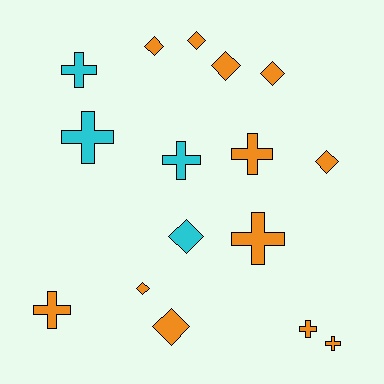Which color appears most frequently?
Orange, with 12 objects.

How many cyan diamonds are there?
There is 1 cyan diamond.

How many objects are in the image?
There are 16 objects.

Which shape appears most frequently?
Cross, with 8 objects.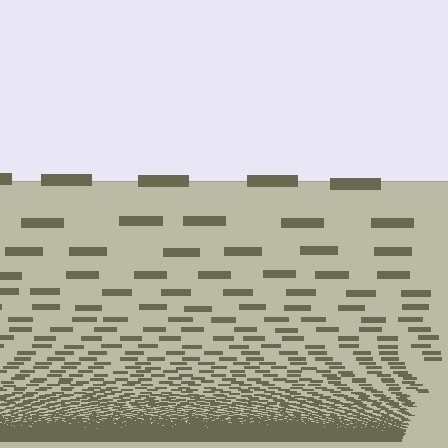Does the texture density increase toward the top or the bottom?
Density increases toward the bottom.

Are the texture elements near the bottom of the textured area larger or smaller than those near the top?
Smaller. The gradient is inverted — elements near the bottom are smaller and denser.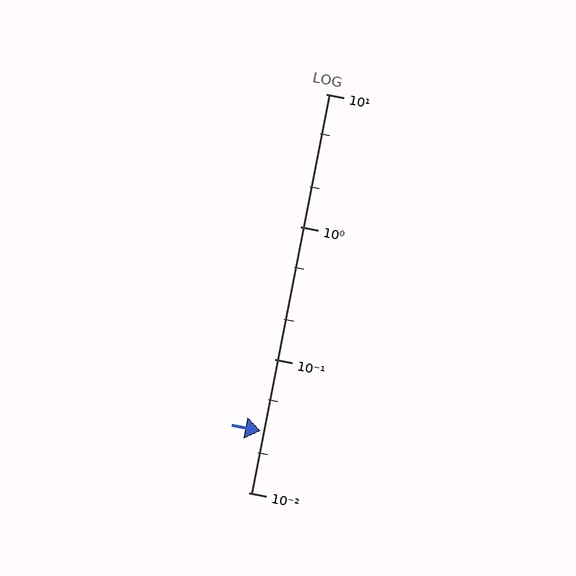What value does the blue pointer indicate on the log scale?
The pointer indicates approximately 0.029.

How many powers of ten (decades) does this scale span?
The scale spans 3 decades, from 0.01 to 10.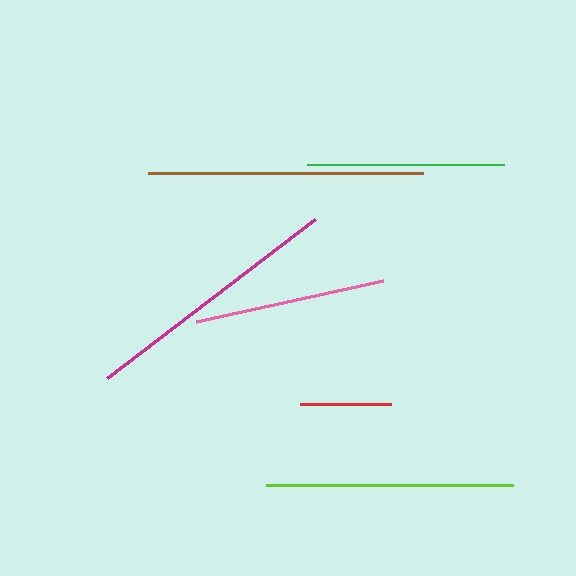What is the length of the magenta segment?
The magenta segment is approximately 262 pixels long.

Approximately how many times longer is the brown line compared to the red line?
The brown line is approximately 3.0 times the length of the red line.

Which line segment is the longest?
The brown line is the longest at approximately 275 pixels.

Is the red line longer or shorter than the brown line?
The brown line is longer than the red line.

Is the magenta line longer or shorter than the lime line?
The magenta line is longer than the lime line.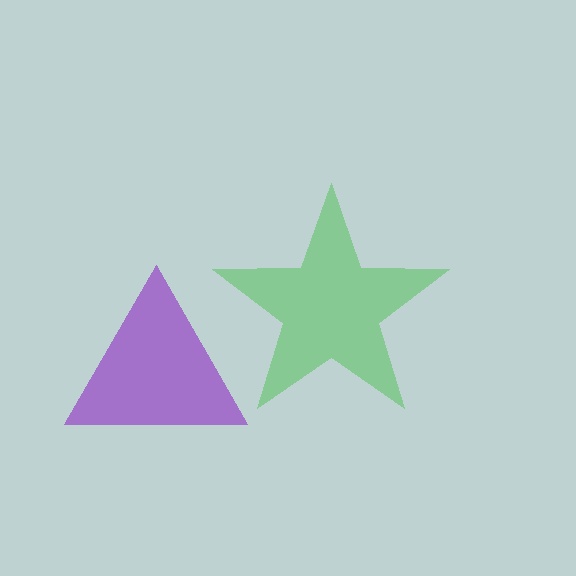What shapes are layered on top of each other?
The layered shapes are: a purple triangle, a green star.